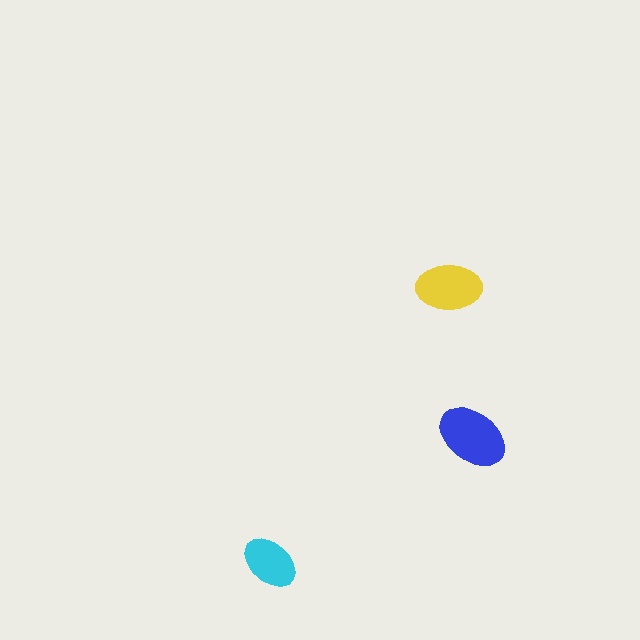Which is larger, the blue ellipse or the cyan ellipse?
The blue one.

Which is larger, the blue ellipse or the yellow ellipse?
The blue one.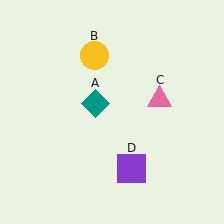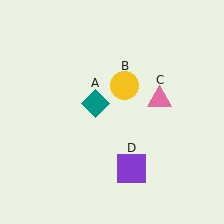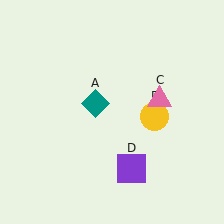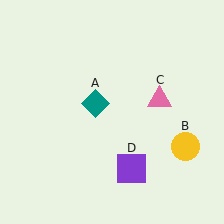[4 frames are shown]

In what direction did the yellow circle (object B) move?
The yellow circle (object B) moved down and to the right.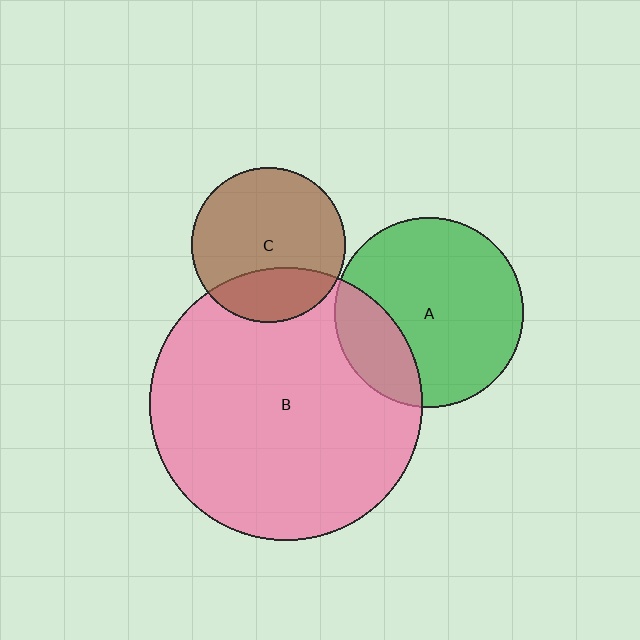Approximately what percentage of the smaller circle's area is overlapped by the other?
Approximately 25%.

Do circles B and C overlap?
Yes.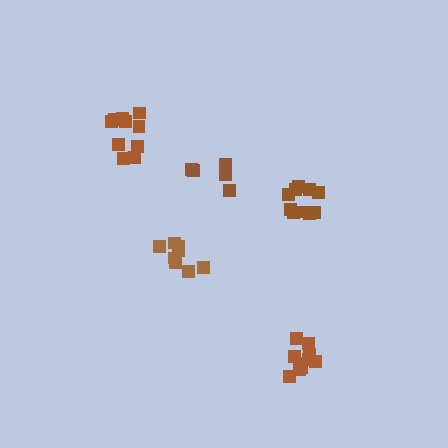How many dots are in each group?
Group 1: 11 dots, Group 2: 11 dots, Group 3: 8 dots, Group 4: 10 dots, Group 5: 5 dots (45 total).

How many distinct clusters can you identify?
There are 5 distinct clusters.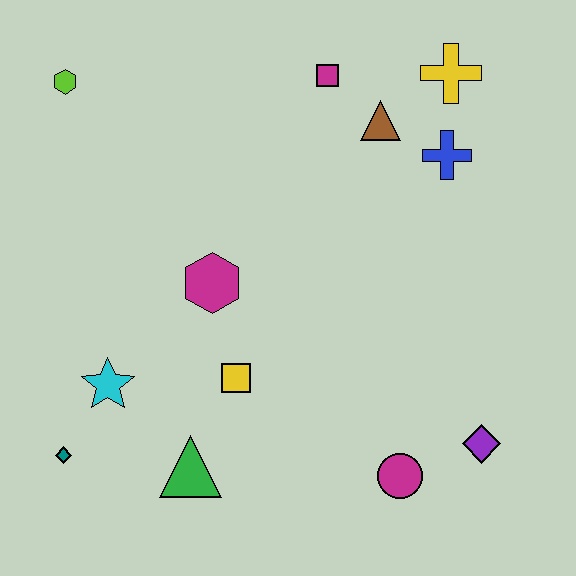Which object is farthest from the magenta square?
The teal diamond is farthest from the magenta square.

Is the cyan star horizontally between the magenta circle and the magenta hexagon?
No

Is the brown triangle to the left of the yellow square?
No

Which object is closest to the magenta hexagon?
The yellow square is closest to the magenta hexagon.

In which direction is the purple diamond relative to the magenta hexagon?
The purple diamond is to the right of the magenta hexagon.